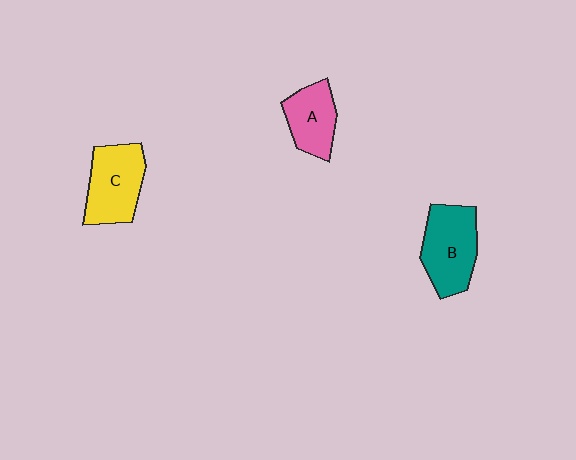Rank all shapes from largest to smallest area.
From largest to smallest: B (teal), C (yellow), A (pink).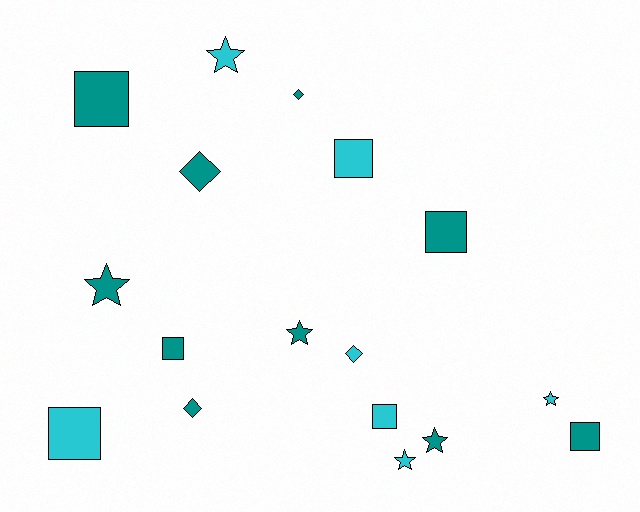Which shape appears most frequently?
Square, with 7 objects.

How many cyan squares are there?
There are 3 cyan squares.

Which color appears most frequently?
Teal, with 10 objects.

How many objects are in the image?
There are 17 objects.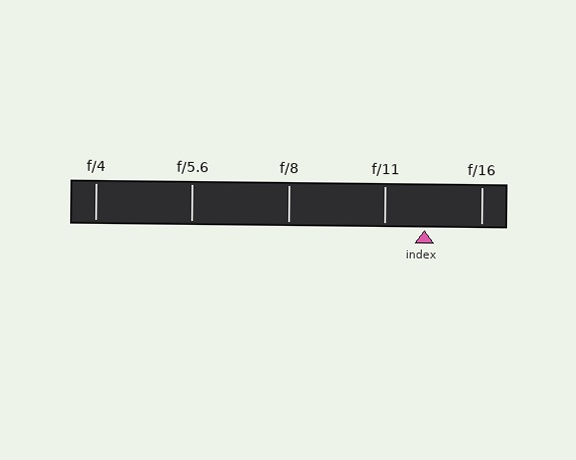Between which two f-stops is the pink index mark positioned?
The index mark is between f/11 and f/16.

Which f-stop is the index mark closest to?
The index mark is closest to f/11.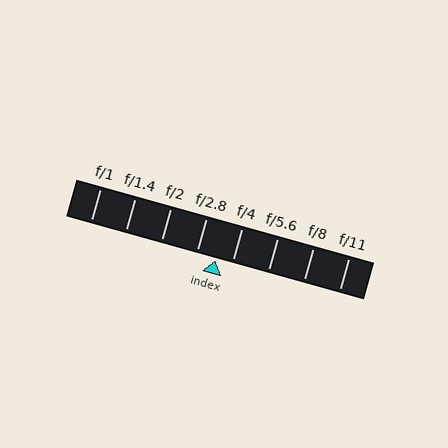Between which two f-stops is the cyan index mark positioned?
The index mark is between f/2.8 and f/4.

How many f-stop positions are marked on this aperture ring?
There are 8 f-stop positions marked.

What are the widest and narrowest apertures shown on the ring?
The widest aperture shown is f/1 and the narrowest is f/11.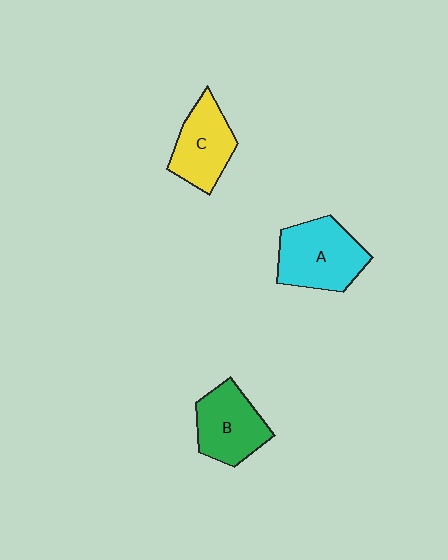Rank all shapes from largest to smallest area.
From largest to smallest: A (cyan), B (green), C (yellow).